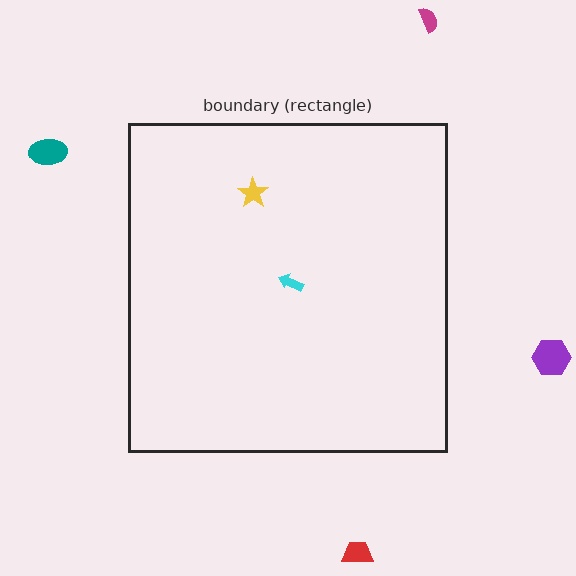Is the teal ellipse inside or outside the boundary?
Outside.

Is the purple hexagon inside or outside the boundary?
Outside.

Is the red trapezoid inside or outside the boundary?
Outside.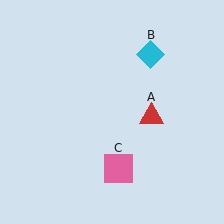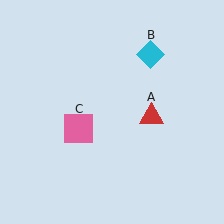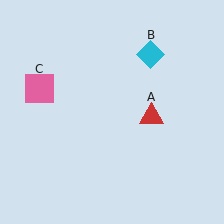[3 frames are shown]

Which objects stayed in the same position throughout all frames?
Red triangle (object A) and cyan diamond (object B) remained stationary.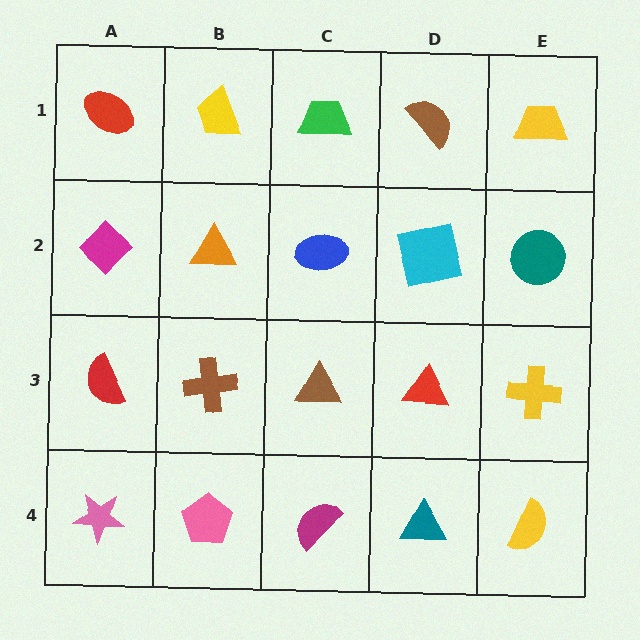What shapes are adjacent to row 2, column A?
A red ellipse (row 1, column A), a red semicircle (row 3, column A), an orange triangle (row 2, column B).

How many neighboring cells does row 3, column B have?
4.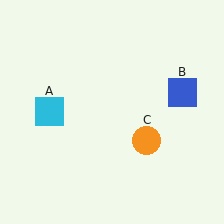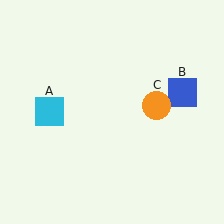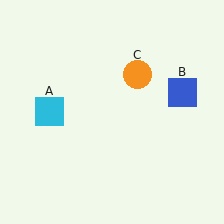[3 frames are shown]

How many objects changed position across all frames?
1 object changed position: orange circle (object C).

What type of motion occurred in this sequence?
The orange circle (object C) rotated counterclockwise around the center of the scene.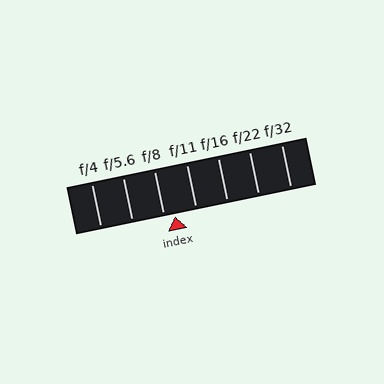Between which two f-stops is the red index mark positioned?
The index mark is between f/8 and f/11.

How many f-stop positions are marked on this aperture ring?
There are 7 f-stop positions marked.